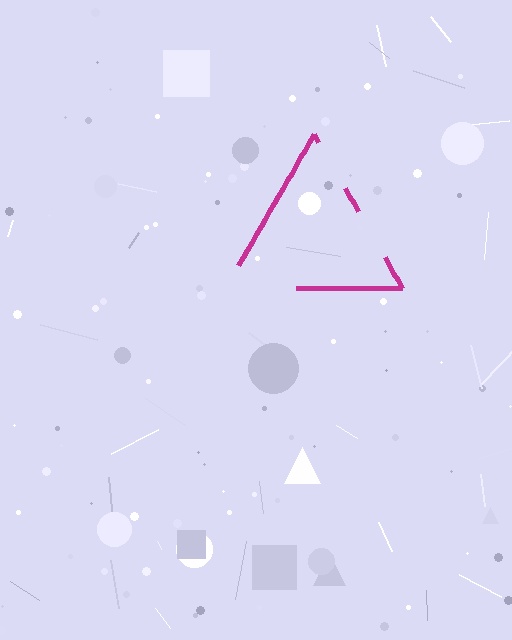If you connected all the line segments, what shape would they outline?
They would outline a triangle.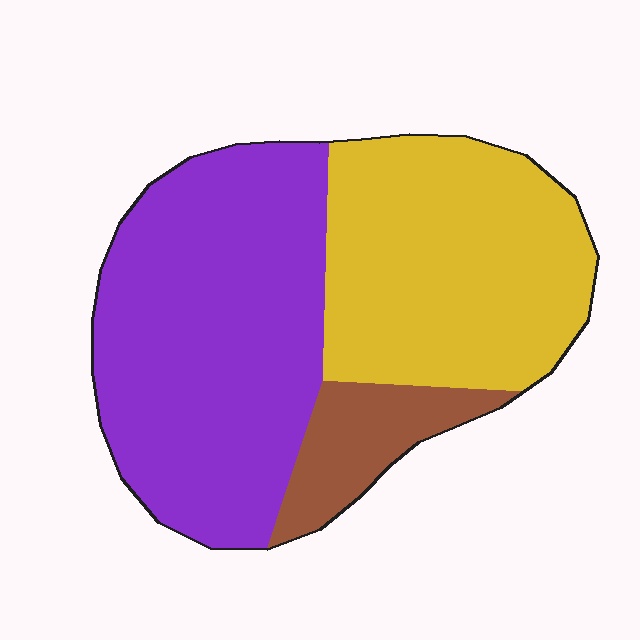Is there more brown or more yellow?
Yellow.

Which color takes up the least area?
Brown, at roughly 10%.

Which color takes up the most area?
Purple, at roughly 50%.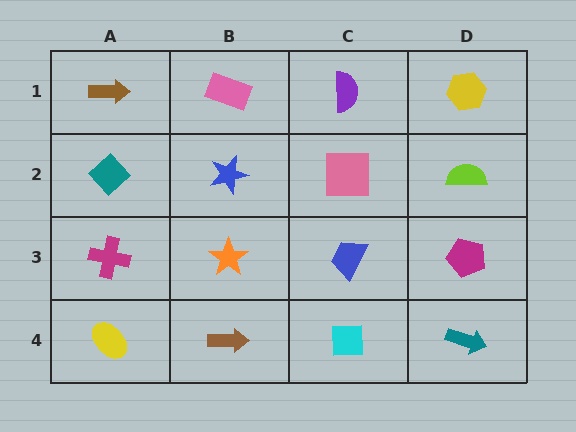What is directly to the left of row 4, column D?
A cyan square.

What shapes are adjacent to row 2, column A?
A brown arrow (row 1, column A), a magenta cross (row 3, column A), a blue star (row 2, column B).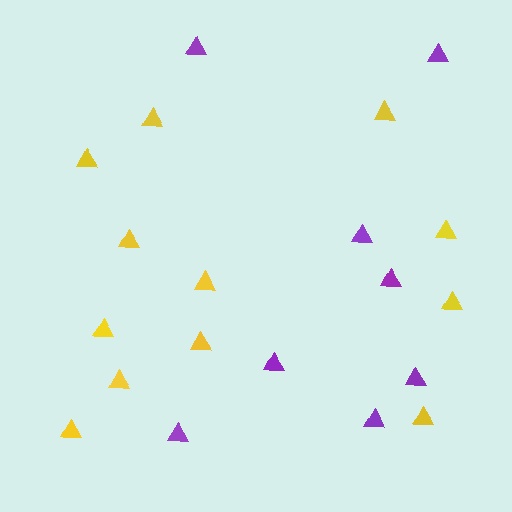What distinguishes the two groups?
There are 2 groups: one group of purple triangles (8) and one group of yellow triangles (12).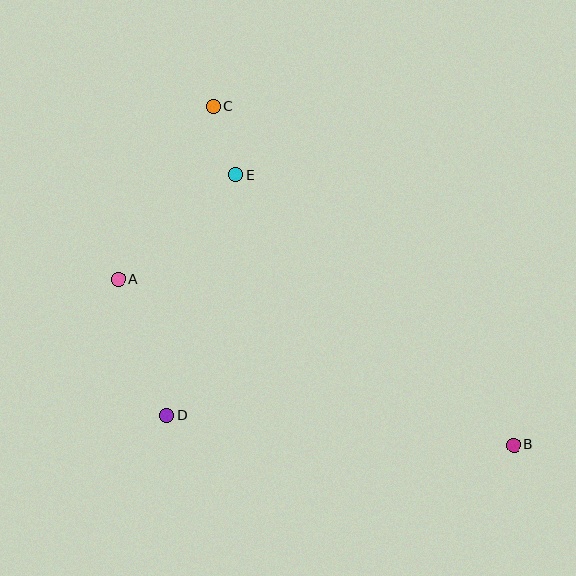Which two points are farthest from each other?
Points B and C are farthest from each other.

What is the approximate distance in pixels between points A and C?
The distance between A and C is approximately 198 pixels.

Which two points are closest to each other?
Points C and E are closest to each other.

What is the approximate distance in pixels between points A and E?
The distance between A and E is approximately 158 pixels.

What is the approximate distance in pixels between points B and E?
The distance between B and E is approximately 388 pixels.